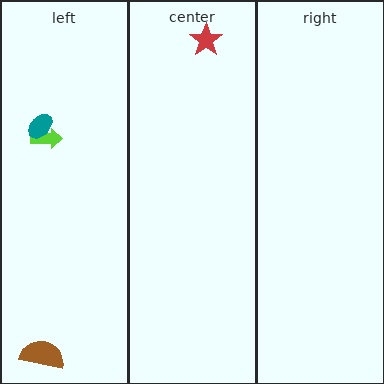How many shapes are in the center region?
1.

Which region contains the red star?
The center region.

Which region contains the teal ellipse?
The left region.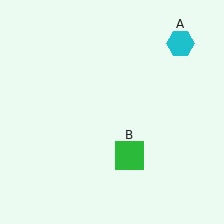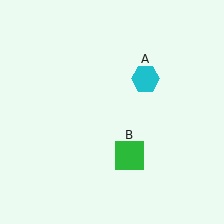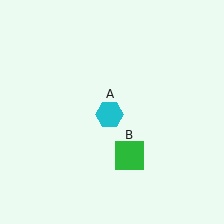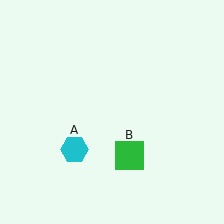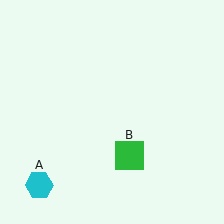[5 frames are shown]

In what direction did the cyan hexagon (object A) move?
The cyan hexagon (object A) moved down and to the left.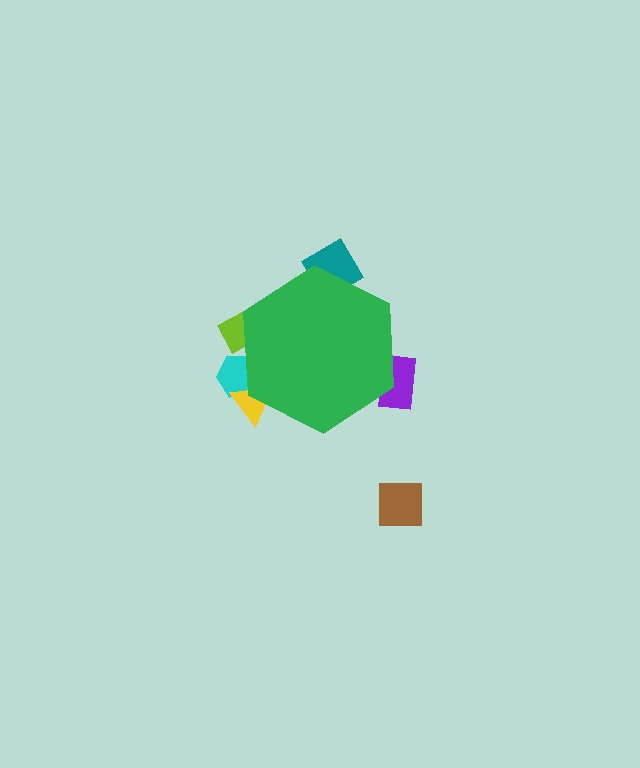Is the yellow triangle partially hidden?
Yes, the yellow triangle is partially hidden behind the green hexagon.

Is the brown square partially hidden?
No, the brown square is fully visible.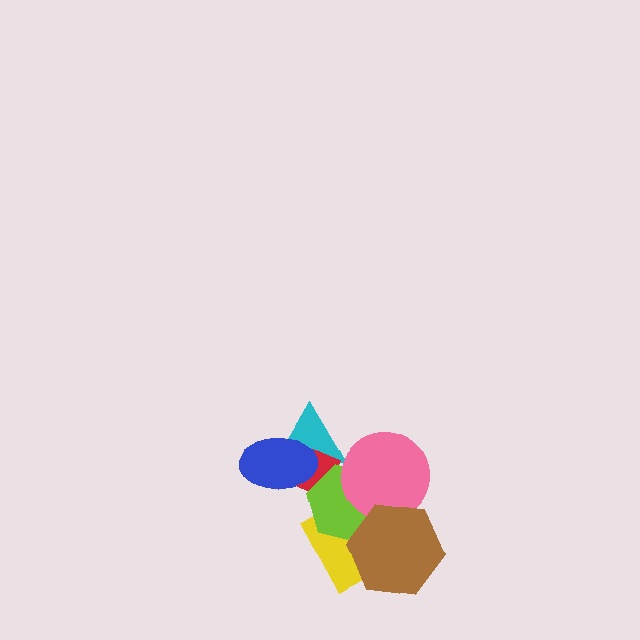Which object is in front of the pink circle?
The brown hexagon is in front of the pink circle.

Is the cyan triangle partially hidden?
Yes, it is partially covered by another shape.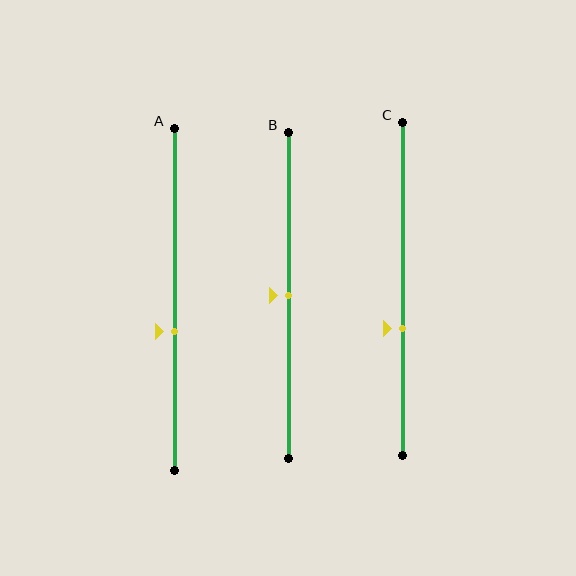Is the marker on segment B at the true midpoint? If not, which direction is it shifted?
Yes, the marker on segment B is at the true midpoint.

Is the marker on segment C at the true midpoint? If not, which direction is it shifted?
No, the marker on segment C is shifted downward by about 12% of the segment length.